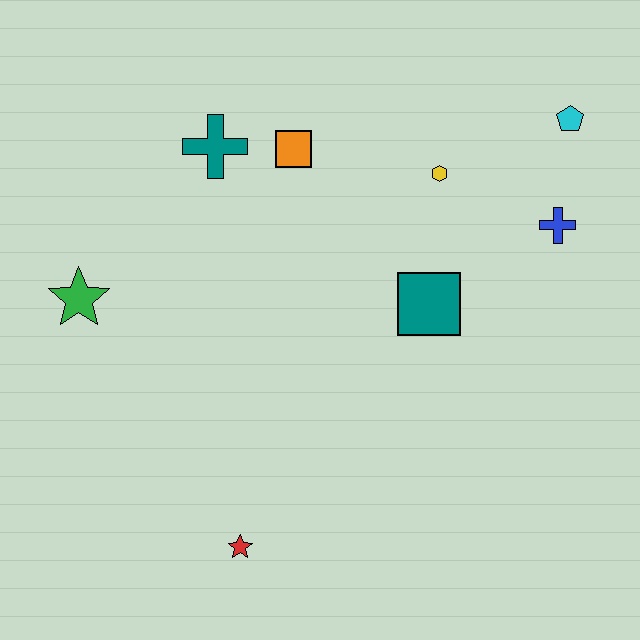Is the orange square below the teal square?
No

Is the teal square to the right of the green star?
Yes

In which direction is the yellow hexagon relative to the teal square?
The yellow hexagon is above the teal square.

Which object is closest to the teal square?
The yellow hexagon is closest to the teal square.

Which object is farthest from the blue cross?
The green star is farthest from the blue cross.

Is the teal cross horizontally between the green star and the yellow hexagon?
Yes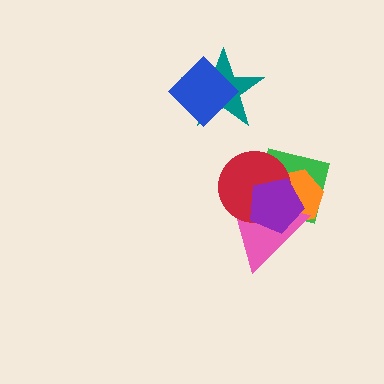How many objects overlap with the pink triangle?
4 objects overlap with the pink triangle.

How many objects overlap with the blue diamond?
1 object overlaps with the blue diamond.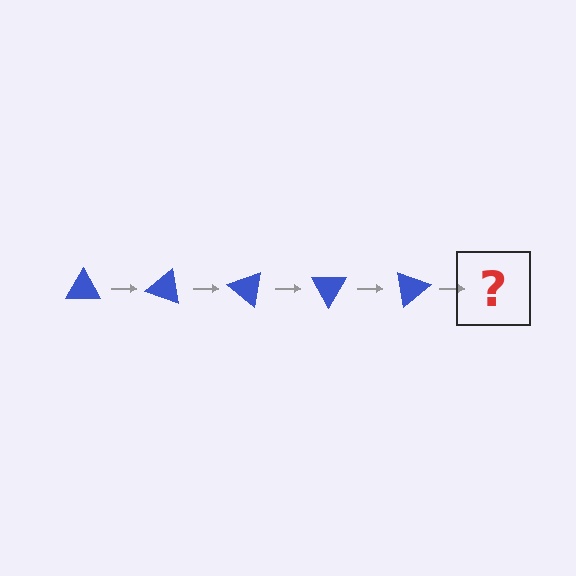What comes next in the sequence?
The next element should be a blue triangle rotated 100 degrees.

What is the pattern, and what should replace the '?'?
The pattern is that the triangle rotates 20 degrees each step. The '?' should be a blue triangle rotated 100 degrees.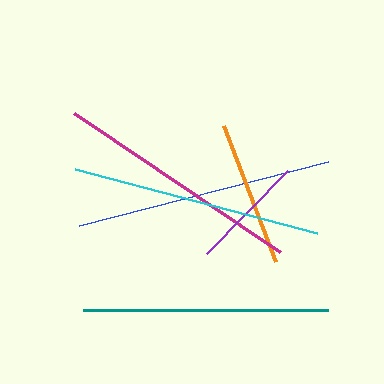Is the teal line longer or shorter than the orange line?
The teal line is longer than the orange line.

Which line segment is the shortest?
The purple line is the shortest at approximately 116 pixels.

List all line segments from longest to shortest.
From longest to shortest: blue, cyan, magenta, teal, orange, purple.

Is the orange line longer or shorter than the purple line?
The orange line is longer than the purple line.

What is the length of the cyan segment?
The cyan segment is approximately 251 pixels long.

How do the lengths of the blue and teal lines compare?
The blue and teal lines are approximately the same length.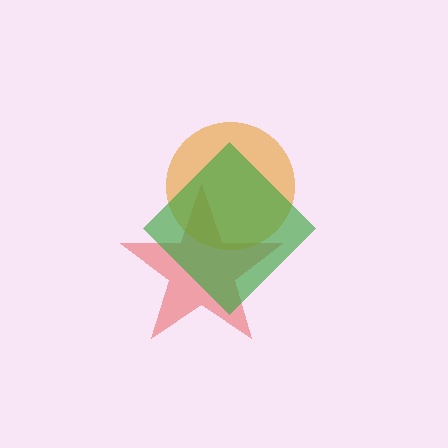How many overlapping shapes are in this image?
There are 3 overlapping shapes in the image.